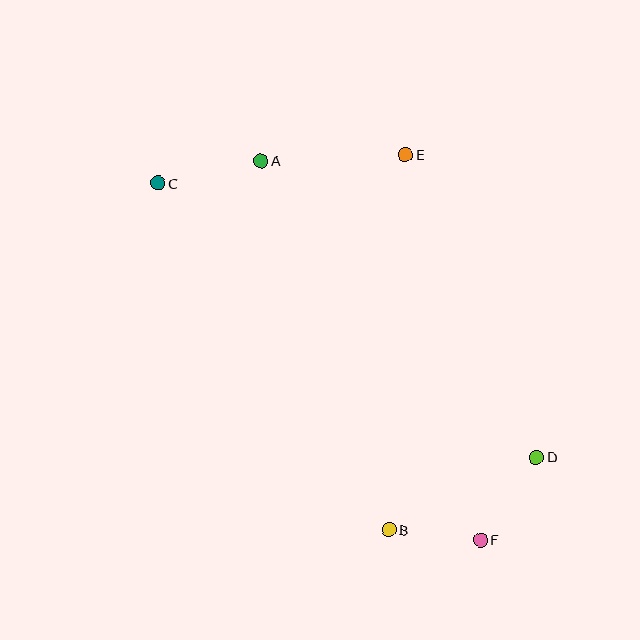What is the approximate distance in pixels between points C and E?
The distance between C and E is approximately 249 pixels.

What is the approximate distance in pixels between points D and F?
The distance between D and F is approximately 100 pixels.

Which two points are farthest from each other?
Points C and F are farthest from each other.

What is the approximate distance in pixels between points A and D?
The distance between A and D is approximately 405 pixels.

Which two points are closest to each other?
Points B and F are closest to each other.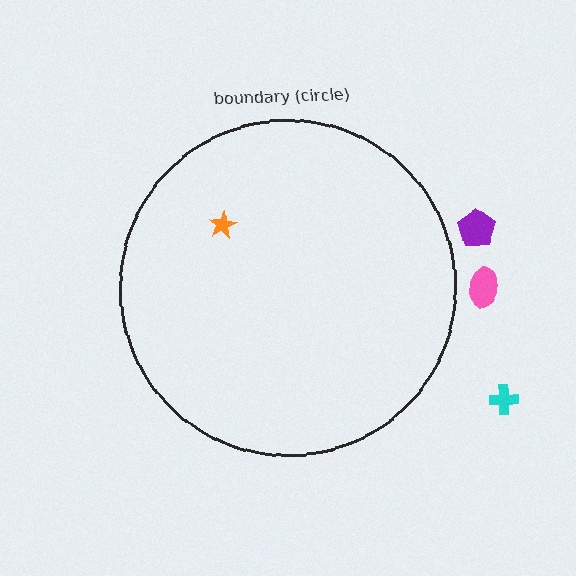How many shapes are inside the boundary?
1 inside, 3 outside.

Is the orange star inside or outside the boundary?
Inside.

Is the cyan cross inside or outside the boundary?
Outside.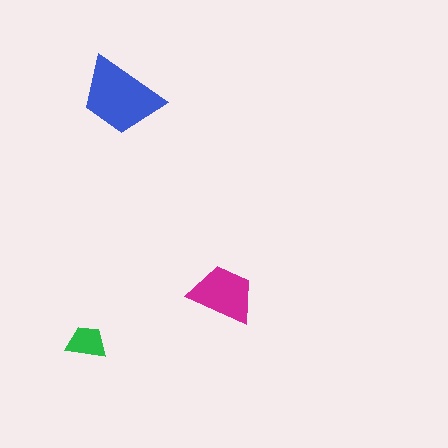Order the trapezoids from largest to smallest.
the blue one, the magenta one, the green one.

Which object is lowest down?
The green trapezoid is bottommost.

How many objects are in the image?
There are 3 objects in the image.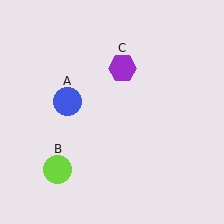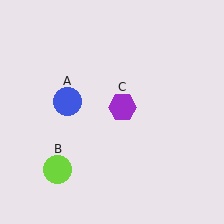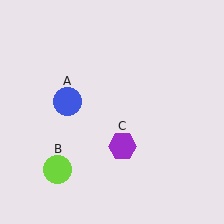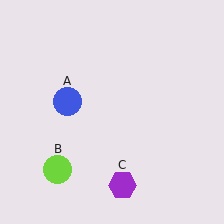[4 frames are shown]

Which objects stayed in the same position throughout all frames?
Blue circle (object A) and lime circle (object B) remained stationary.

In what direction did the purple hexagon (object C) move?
The purple hexagon (object C) moved down.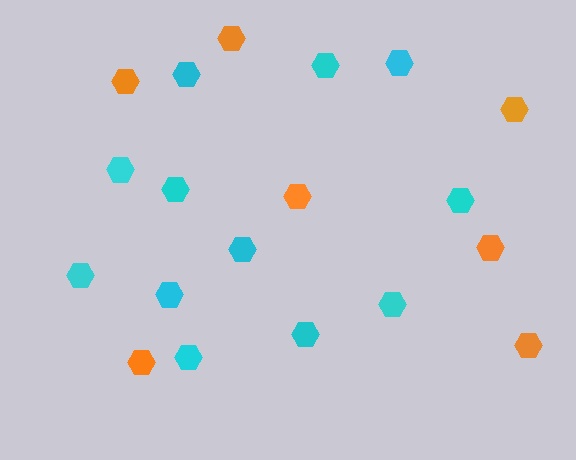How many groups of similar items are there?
There are 2 groups: one group of cyan hexagons (12) and one group of orange hexagons (7).